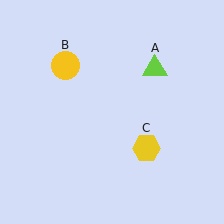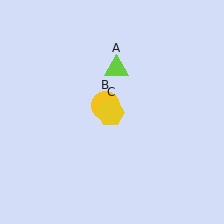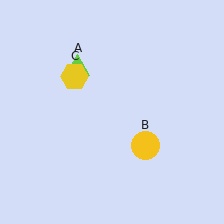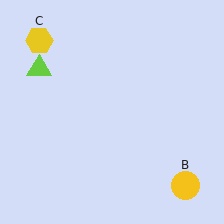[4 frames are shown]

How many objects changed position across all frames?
3 objects changed position: lime triangle (object A), yellow circle (object B), yellow hexagon (object C).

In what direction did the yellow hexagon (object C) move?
The yellow hexagon (object C) moved up and to the left.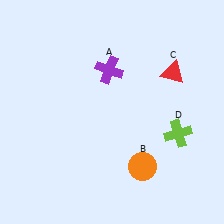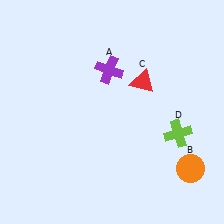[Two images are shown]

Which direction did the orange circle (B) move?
The orange circle (B) moved right.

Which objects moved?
The objects that moved are: the orange circle (B), the red triangle (C).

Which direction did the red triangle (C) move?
The red triangle (C) moved left.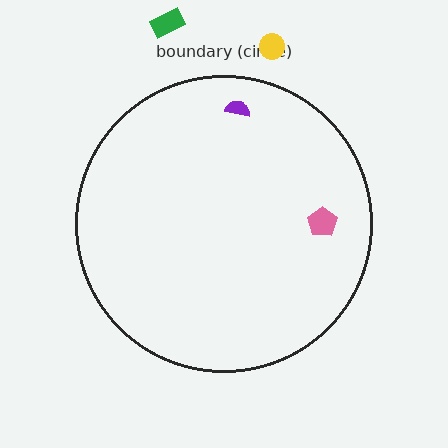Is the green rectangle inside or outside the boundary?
Outside.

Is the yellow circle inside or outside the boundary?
Outside.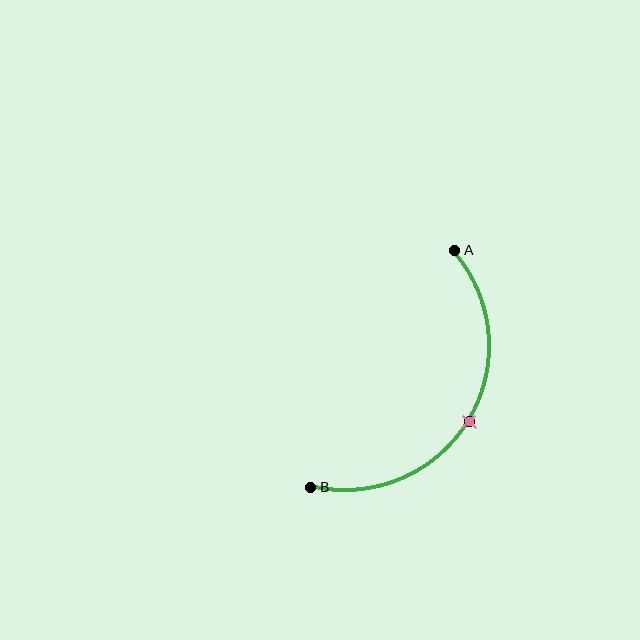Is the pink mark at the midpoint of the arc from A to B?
Yes. The pink mark lies on the arc at equal arc-length from both A and B — it is the arc midpoint.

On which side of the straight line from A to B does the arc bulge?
The arc bulges to the right of the straight line connecting A and B.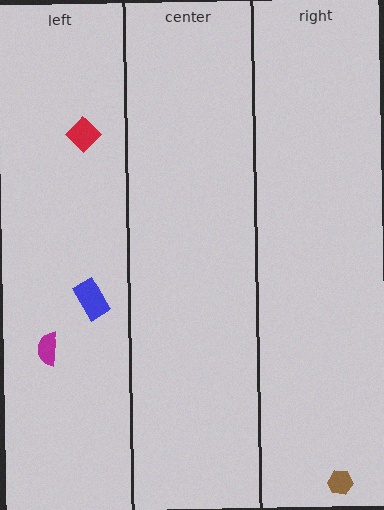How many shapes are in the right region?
1.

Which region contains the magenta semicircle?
The left region.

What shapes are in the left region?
The magenta semicircle, the blue rectangle, the red diamond.